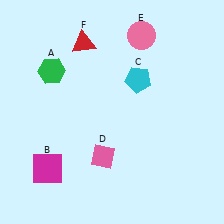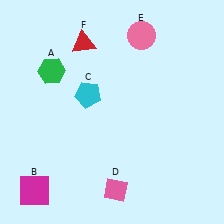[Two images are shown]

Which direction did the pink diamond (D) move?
The pink diamond (D) moved down.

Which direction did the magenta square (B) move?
The magenta square (B) moved down.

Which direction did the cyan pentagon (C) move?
The cyan pentagon (C) moved left.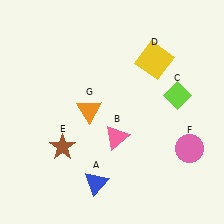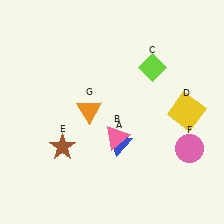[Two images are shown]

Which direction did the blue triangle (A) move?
The blue triangle (A) moved up.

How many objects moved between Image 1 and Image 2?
3 objects moved between the two images.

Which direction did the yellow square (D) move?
The yellow square (D) moved down.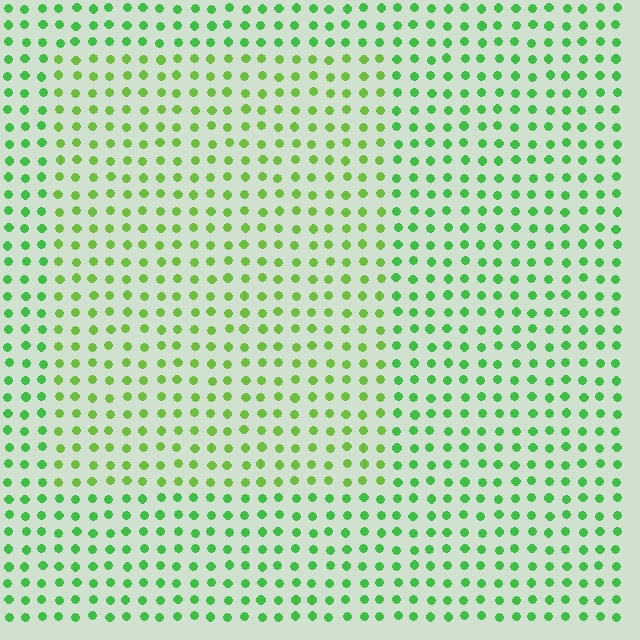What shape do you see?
I see a rectangle.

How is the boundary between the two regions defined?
The boundary is defined purely by a slight shift in hue (about 26 degrees). Spacing, size, and orientation are identical on both sides.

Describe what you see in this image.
The image is filled with small green elements in a uniform arrangement. A rectangle-shaped region is visible where the elements are tinted to a slightly different hue, forming a subtle color boundary.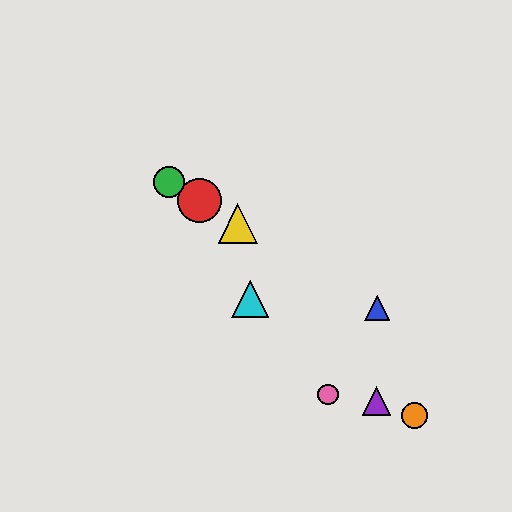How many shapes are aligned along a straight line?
4 shapes (the red circle, the blue triangle, the green circle, the yellow triangle) are aligned along a straight line.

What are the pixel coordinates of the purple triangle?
The purple triangle is at (377, 401).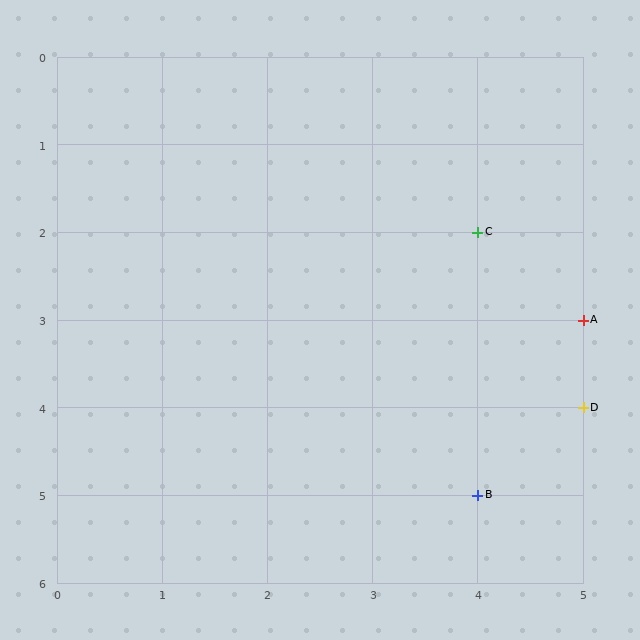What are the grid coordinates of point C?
Point C is at grid coordinates (4, 2).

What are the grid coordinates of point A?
Point A is at grid coordinates (5, 3).